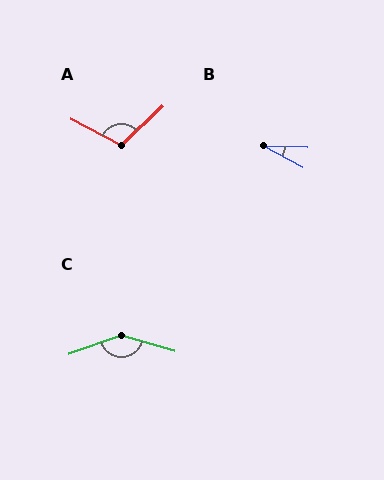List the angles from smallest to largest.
B (27°), A (109°), C (145°).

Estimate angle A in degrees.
Approximately 109 degrees.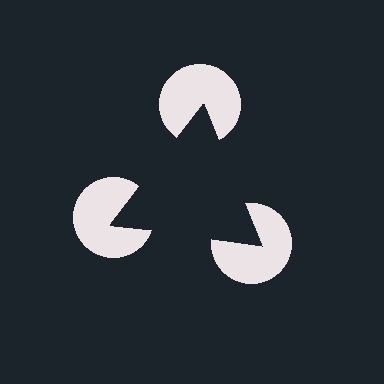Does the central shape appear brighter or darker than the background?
It typically appears slightly darker than the background, even though no actual brightness change is drawn.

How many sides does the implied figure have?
3 sides.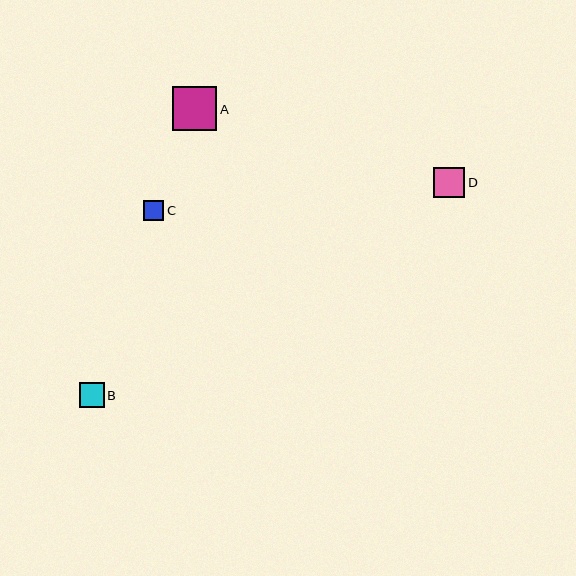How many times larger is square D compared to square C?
Square D is approximately 1.5 times the size of square C.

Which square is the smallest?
Square C is the smallest with a size of approximately 21 pixels.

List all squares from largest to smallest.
From largest to smallest: A, D, B, C.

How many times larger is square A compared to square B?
Square A is approximately 1.8 times the size of square B.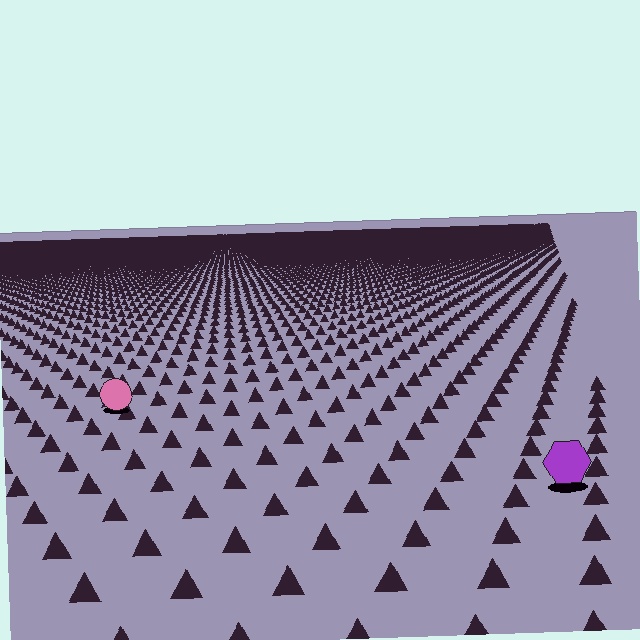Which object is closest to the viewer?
The purple hexagon is closest. The texture marks near it are larger and more spread out.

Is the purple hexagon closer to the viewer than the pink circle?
Yes. The purple hexagon is closer — you can tell from the texture gradient: the ground texture is coarser near it.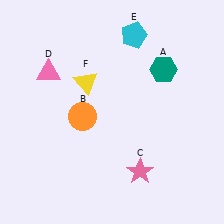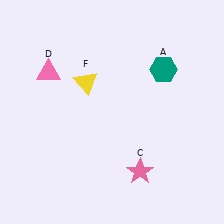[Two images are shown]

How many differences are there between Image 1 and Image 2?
There are 2 differences between the two images.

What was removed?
The cyan pentagon (E), the orange circle (B) were removed in Image 2.